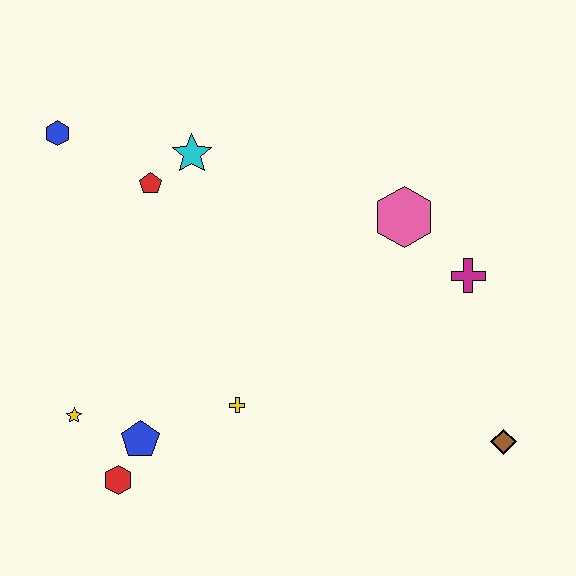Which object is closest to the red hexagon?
The blue pentagon is closest to the red hexagon.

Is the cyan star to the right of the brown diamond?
No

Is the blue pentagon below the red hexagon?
No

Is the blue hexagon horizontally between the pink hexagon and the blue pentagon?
No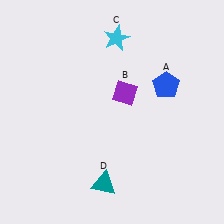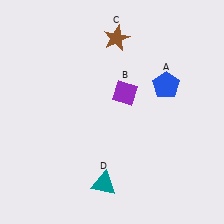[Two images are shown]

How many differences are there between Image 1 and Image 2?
There is 1 difference between the two images.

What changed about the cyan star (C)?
In Image 1, C is cyan. In Image 2, it changed to brown.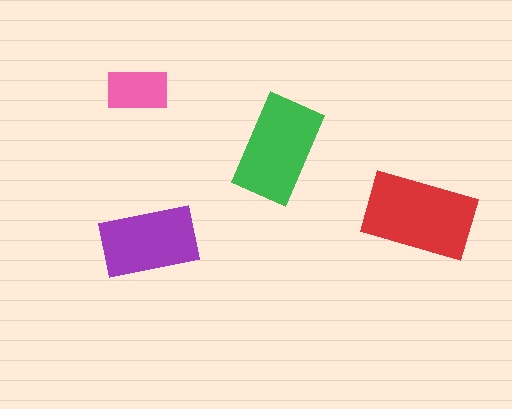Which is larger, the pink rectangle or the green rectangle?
The green one.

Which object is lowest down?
The purple rectangle is bottommost.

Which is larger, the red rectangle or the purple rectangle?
The red one.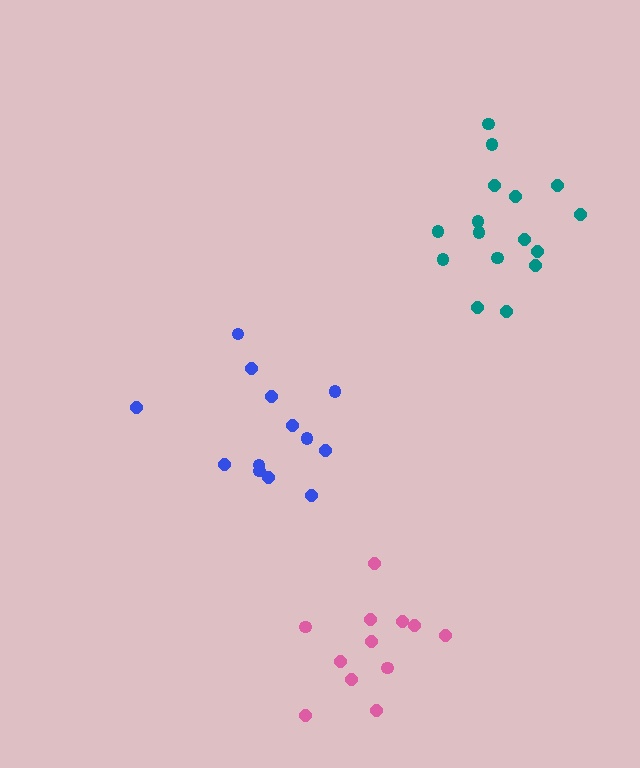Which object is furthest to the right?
The teal cluster is rightmost.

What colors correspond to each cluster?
The clusters are colored: blue, teal, pink.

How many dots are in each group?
Group 1: 13 dots, Group 2: 16 dots, Group 3: 12 dots (41 total).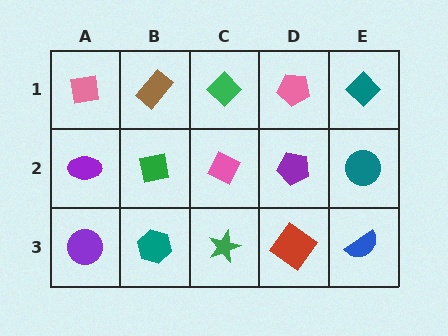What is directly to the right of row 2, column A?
A green square.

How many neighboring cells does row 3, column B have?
3.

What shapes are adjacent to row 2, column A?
A pink square (row 1, column A), a purple circle (row 3, column A), a green square (row 2, column B).